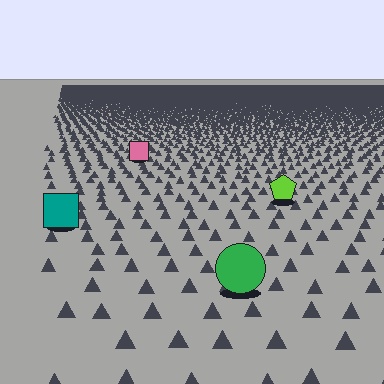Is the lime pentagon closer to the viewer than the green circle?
No. The green circle is closer — you can tell from the texture gradient: the ground texture is coarser near it.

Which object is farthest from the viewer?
The pink square is farthest from the viewer. It appears smaller and the ground texture around it is denser.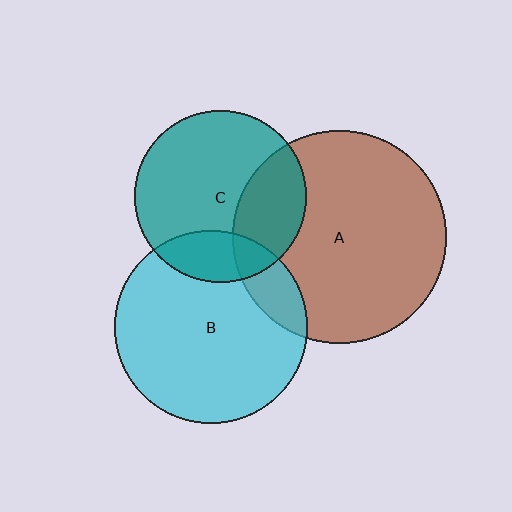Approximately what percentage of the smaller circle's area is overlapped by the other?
Approximately 30%.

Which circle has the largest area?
Circle A (brown).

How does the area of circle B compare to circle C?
Approximately 1.3 times.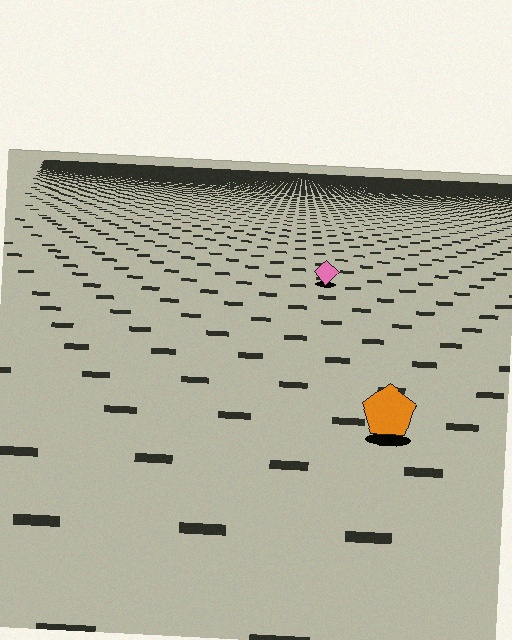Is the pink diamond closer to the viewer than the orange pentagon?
No. The orange pentagon is closer — you can tell from the texture gradient: the ground texture is coarser near it.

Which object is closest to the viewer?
The orange pentagon is closest. The texture marks near it are larger and more spread out.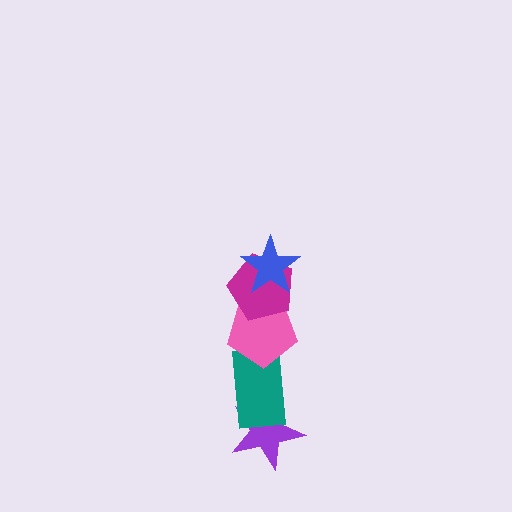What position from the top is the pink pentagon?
The pink pentagon is 3rd from the top.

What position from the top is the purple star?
The purple star is 5th from the top.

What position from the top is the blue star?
The blue star is 1st from the top.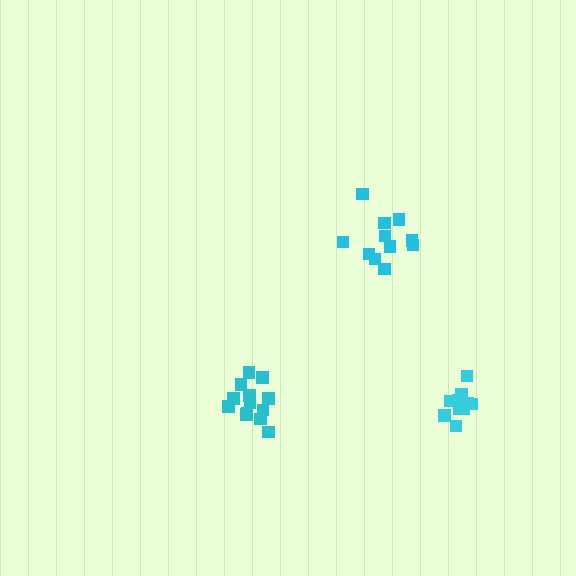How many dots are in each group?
Group 1: 11 dots, Group 2: 13 dots, Group 3: 10 dots (34 total).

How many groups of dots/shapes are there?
There are 3 groups.